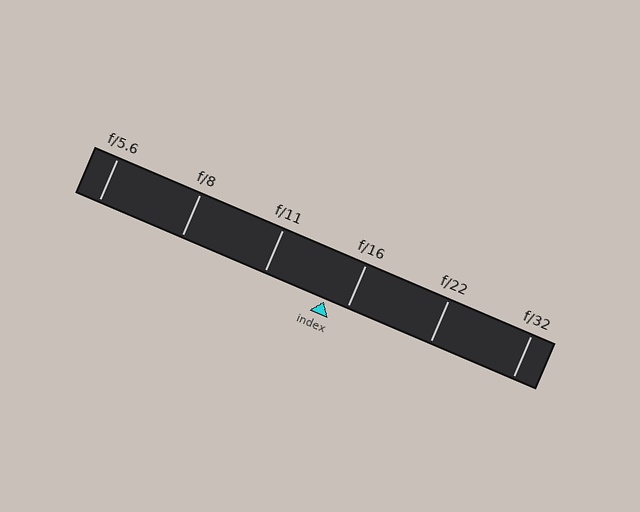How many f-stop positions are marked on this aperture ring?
There are 6 f-stop positions marked.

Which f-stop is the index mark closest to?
The index mark is closest to f/16.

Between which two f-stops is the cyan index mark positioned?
The index mark is between f/11 and f/16.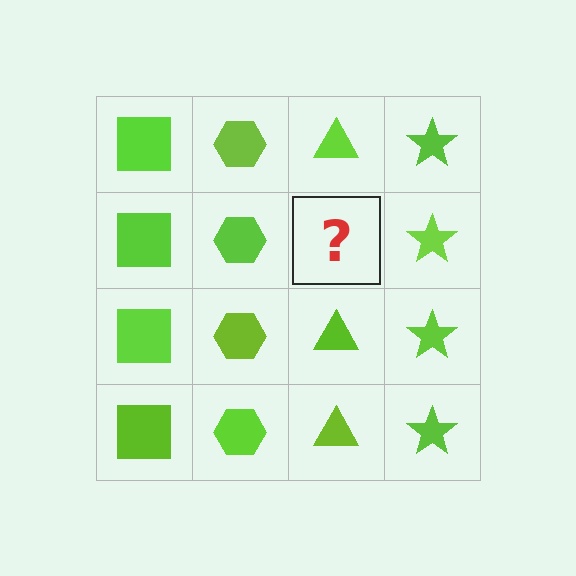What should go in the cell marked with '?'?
The missing cell should contain a lime triangle.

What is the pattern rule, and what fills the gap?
The rule is that each column has a consistent shape. The gap should be filled with a lime triangle.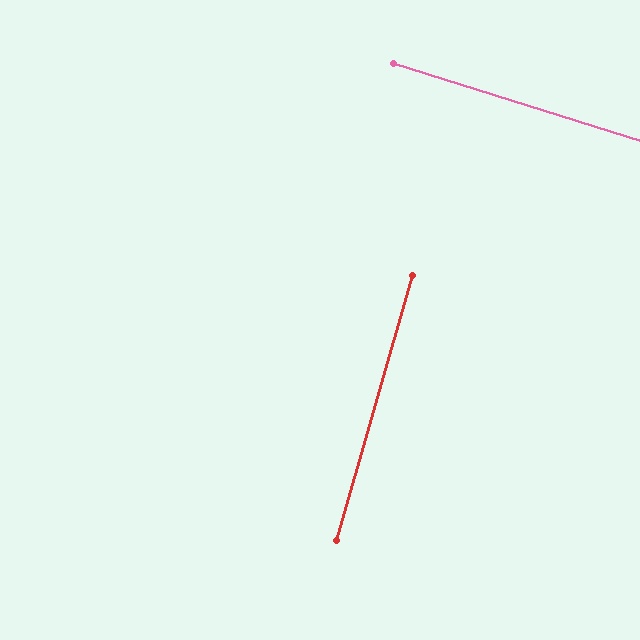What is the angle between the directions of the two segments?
Approximately 89 degrees.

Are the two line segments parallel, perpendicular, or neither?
Perpendicular — they meet at approximately 89°.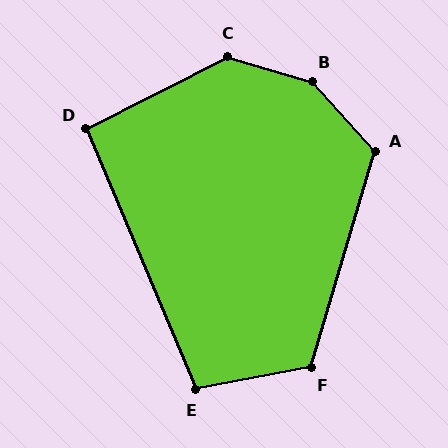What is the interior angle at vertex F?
Approximately 117 degrees (obtuse).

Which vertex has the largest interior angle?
B, at approximately 148 degrees.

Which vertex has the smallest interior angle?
D, at approximately 94 degrees.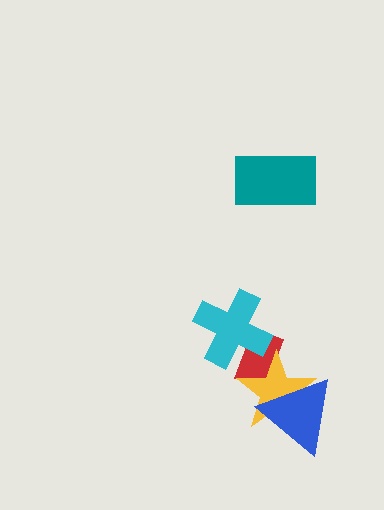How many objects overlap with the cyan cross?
1 object overlaps with the cyan cross.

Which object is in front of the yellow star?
The blue triangle is in front of the yellow star.